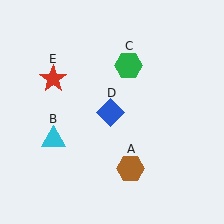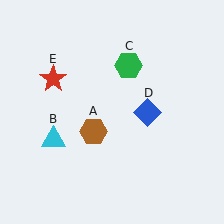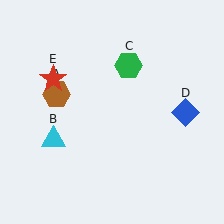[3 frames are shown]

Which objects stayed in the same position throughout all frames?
Cyan triangle (object B) and green hexagon (object C) and red star (object E) remained stationary.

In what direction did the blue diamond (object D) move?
The blue diamond (object D) moved right.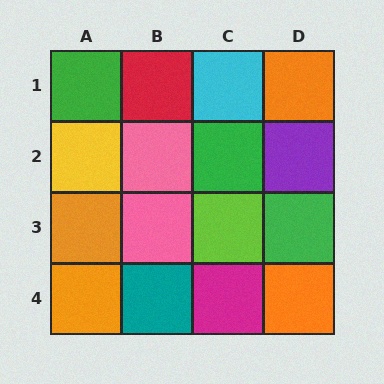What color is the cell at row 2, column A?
Yellow.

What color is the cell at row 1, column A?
Green.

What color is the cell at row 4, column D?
Orange.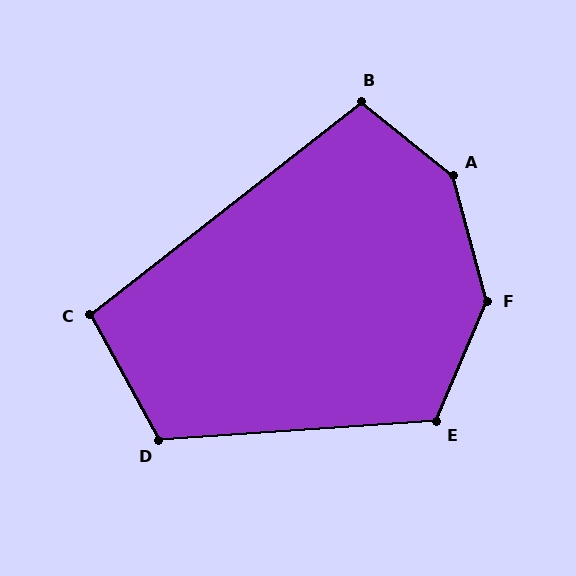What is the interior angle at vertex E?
Approximately 117 degrees (obtuse).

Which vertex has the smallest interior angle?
C, at approximately 99 degrees.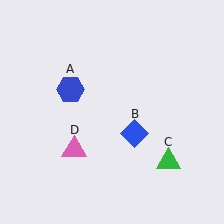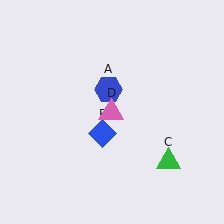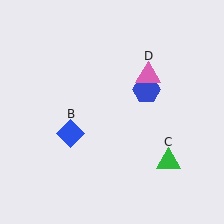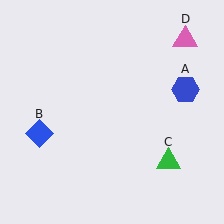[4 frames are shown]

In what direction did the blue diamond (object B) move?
The blue diamond (object B) moved left.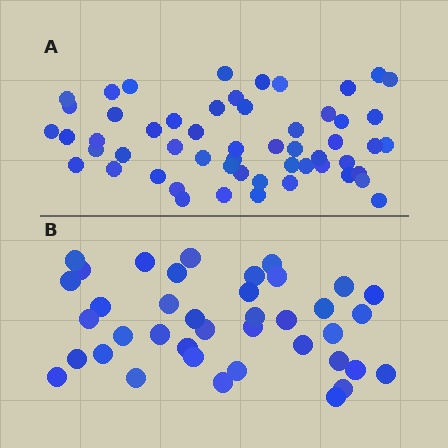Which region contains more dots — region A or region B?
Region A (the top region) has more dots.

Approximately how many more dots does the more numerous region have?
Region A has approximately 15 more dots than region B.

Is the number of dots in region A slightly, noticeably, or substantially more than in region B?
Region A has noticeably more, but not dramatically so. The ratio is roughly 1.4 to 1.